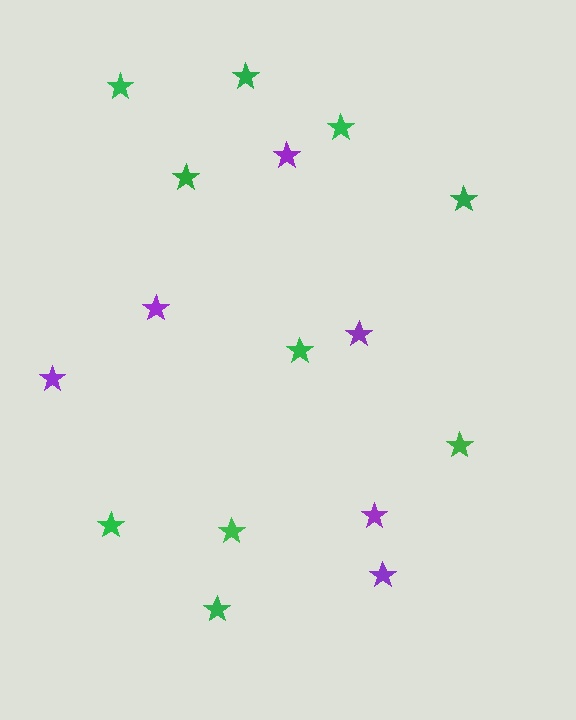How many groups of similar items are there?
There are 2 groups: one group of purple stars (6) and one group of green stars (10).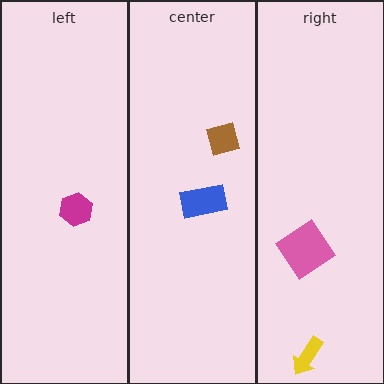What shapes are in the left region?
The magenta hexagon.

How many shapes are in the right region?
2.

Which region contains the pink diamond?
The right region.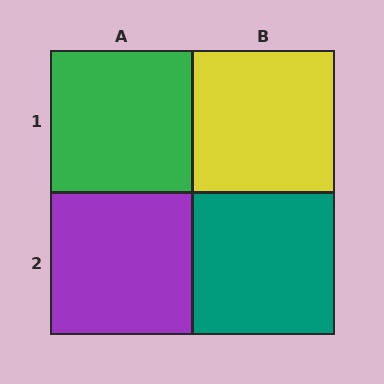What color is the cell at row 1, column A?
Green.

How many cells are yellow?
1 cell is yellow.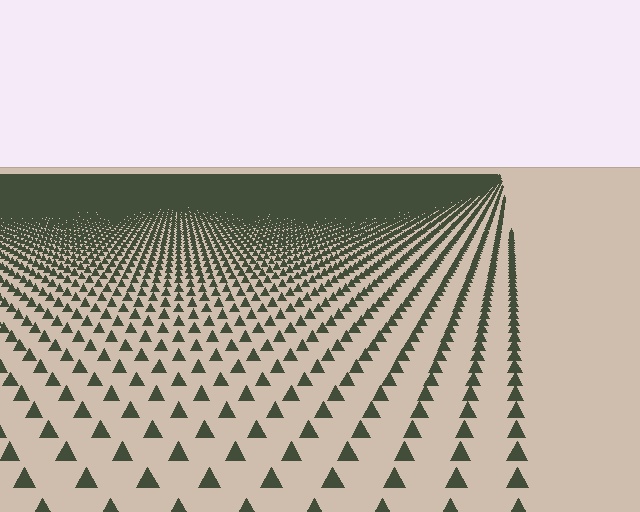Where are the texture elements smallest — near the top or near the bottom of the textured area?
Near the top.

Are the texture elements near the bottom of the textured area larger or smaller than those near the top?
Larger. Near the bottom, elements are closer to the viewer and appear at a bigger on-screen size.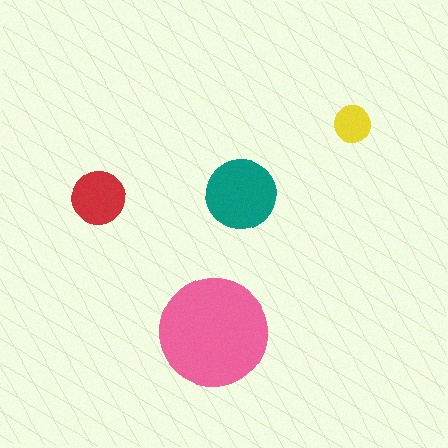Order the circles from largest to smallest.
the pink one, the teal one, the red one, the yellow one.